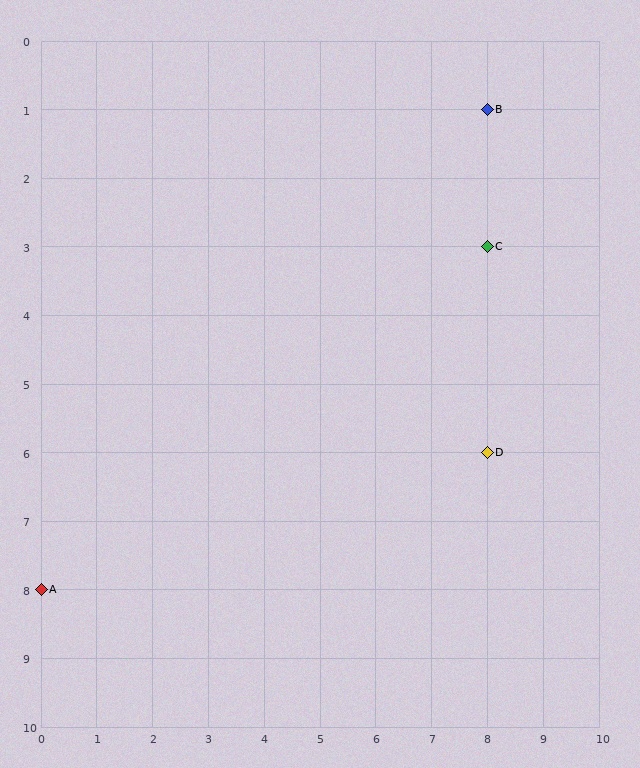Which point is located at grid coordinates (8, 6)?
Point D is at (8, 6).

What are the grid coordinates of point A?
Point A is at grid coordinates (0, 8).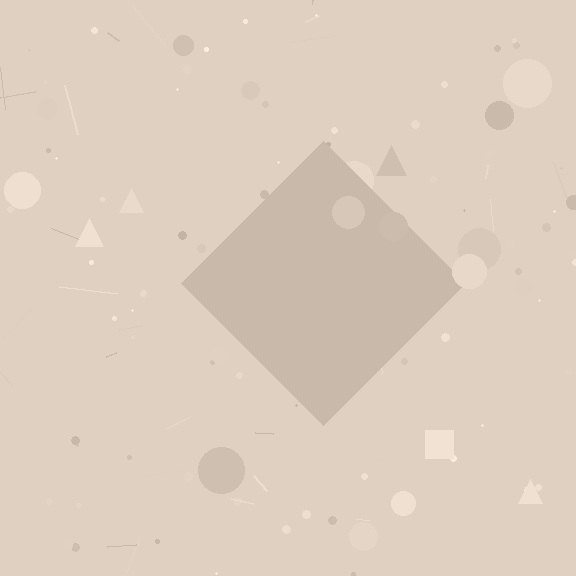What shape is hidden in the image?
A diamond is hidden in the image.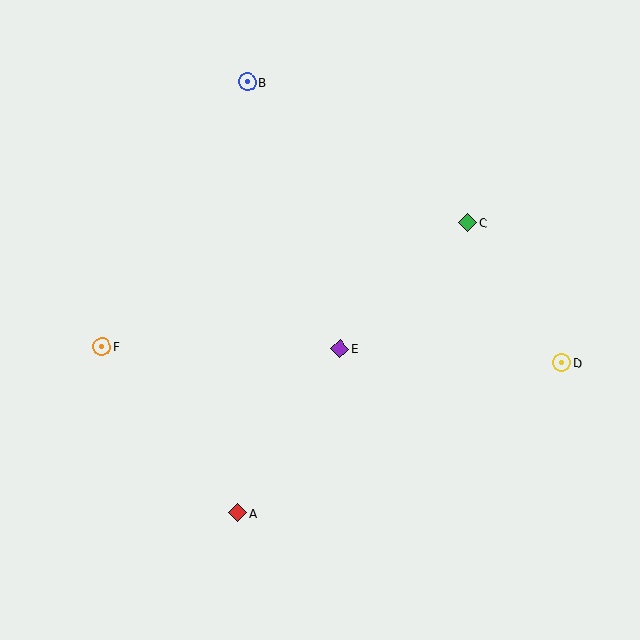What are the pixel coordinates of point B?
Point B is at (247, 82).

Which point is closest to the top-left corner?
Point B is closest to the top-left corner.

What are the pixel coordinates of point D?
Point D is at (562, 363).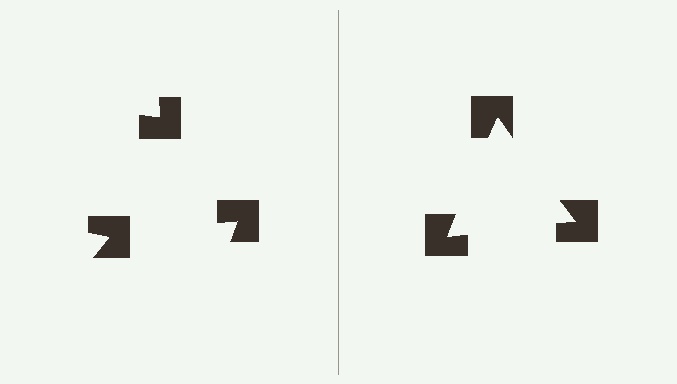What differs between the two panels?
The notched squares are positioned identically on both sides; only the wedge orientations differ. On the right they align to a triangle; on the left they are misaligned.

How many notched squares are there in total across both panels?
6 — 3 on each side.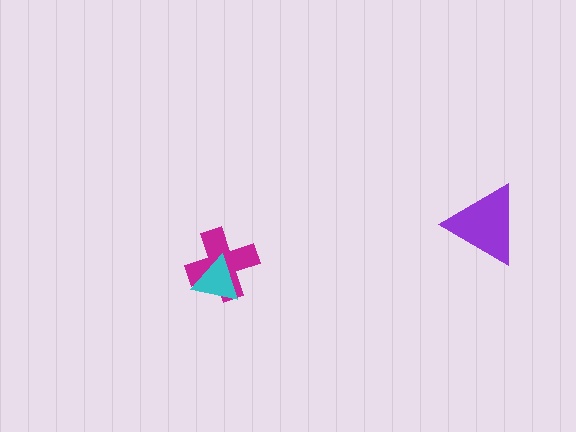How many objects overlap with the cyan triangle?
1 object overlaps with the cyan triangle.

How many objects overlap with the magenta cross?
1 object overlaps with the magenta cross.